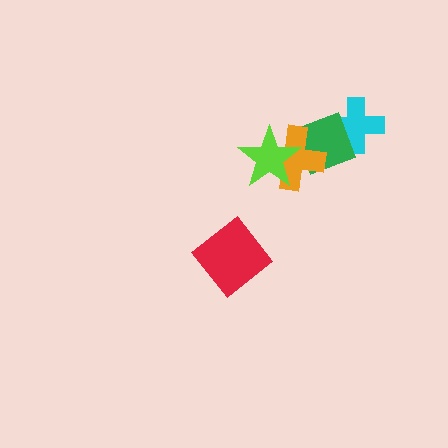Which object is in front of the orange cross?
The lime star is in front of the orange cross.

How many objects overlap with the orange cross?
2 objects overlap with the orange cross.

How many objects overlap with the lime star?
2 objects overlap with the lime star.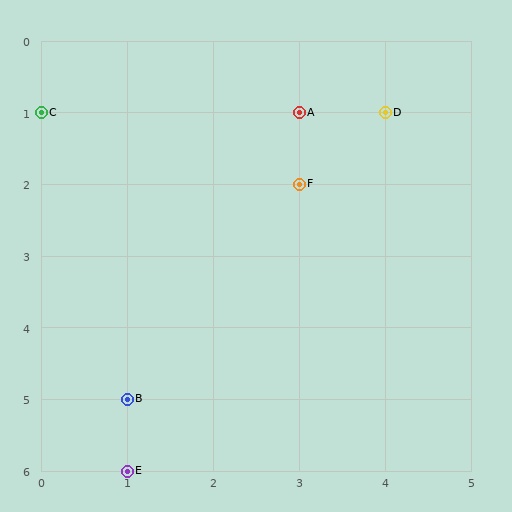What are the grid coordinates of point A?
Point A is at grid coordinates (3, 1).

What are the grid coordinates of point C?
Point C is at grid coordinates (0, 1).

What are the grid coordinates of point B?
Point B is at grid coordinates (1, 5).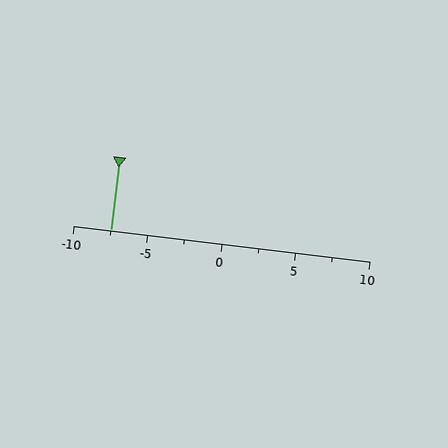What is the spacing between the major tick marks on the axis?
The major ticks are spaced 5 apart.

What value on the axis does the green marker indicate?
The marker indicates approximately -7.5.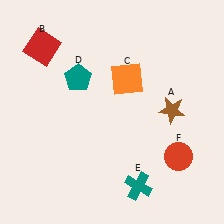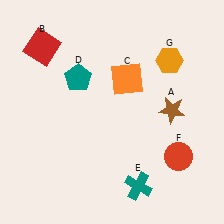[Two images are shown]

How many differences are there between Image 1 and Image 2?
There is 1 difference between the two images.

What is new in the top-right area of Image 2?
An orange hexagon (G) was added in the top-right area of Image 2.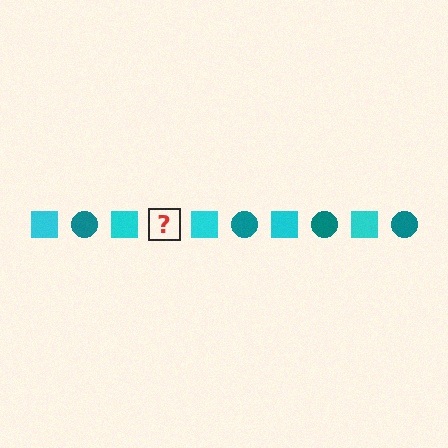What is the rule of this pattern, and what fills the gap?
The rule is that the pattern alternates between cyan square and teal circle. The gap should be filled with a teal circle.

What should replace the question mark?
The question mark should be replaced with a teal circle.